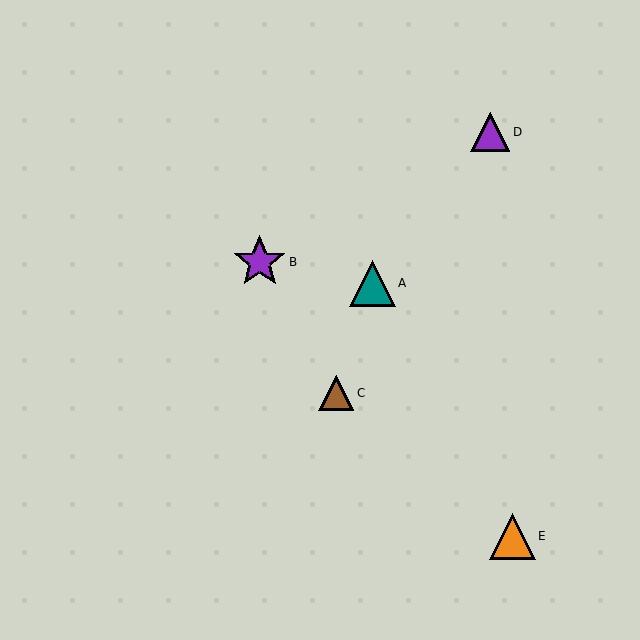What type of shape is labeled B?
Shape B is a purple star.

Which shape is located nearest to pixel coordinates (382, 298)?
The teal triangle (labeled A) at (372, 283) is nearest to that location.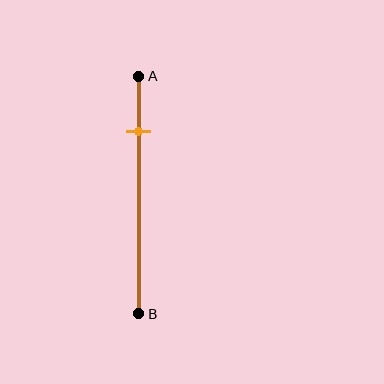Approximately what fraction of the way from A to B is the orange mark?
The orange mark is approximately 25% of the way from A to B.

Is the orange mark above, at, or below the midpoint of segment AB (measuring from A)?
The orange mark is above the midpoint of segment AB.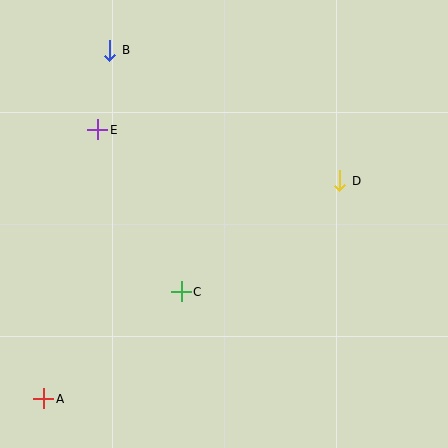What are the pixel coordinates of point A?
Point A is at (44, 399).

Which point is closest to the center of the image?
Point C at (181, 292) is closest to the center.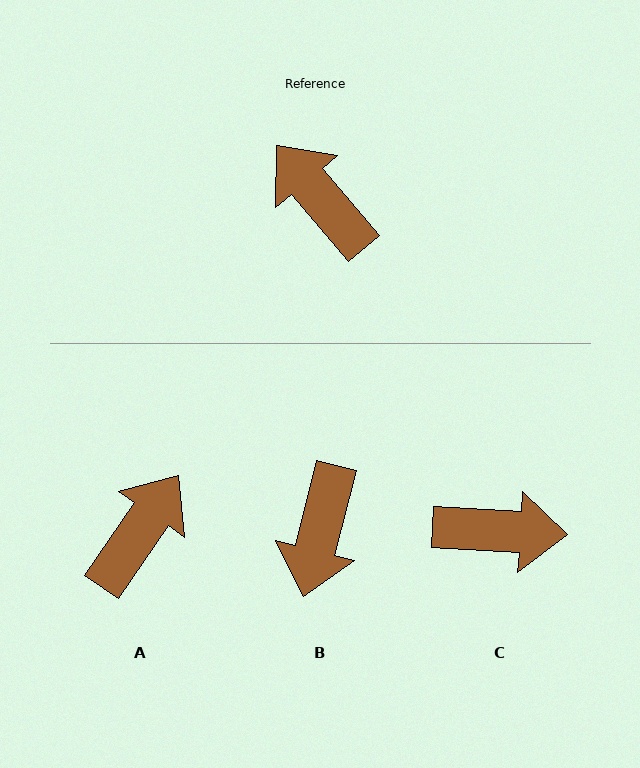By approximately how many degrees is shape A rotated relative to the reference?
Approximately 75 degrees clockwise.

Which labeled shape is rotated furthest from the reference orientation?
C, about 134 degrees away.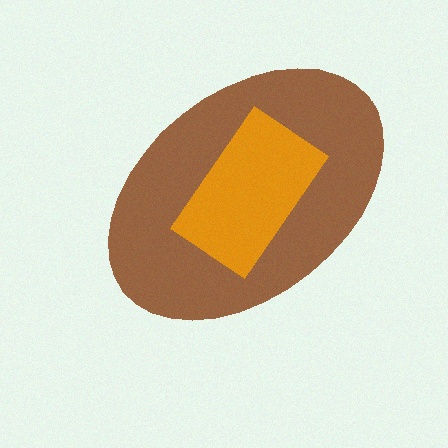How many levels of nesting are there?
2.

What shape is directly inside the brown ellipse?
The orange rectangle.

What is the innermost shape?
The orange rectangle.